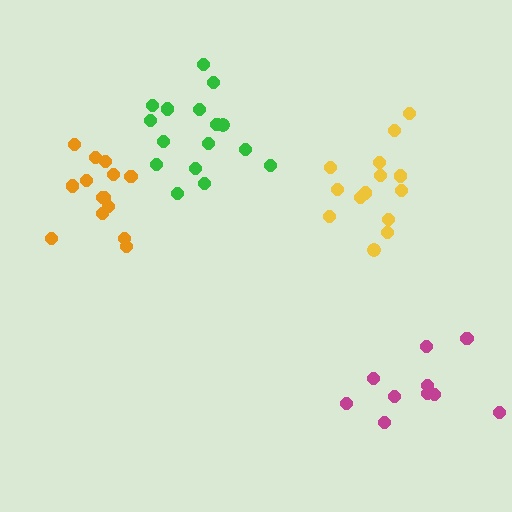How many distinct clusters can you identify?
There are 4 distinct clusters.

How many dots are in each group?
Group 1: 14 dots, Group 2: 14 dots, Group 3: 16 dots, Group 4: 10 dots (54 total).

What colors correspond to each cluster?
The clusters are colored: orange, yellow, green, magenta.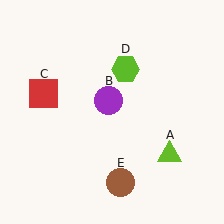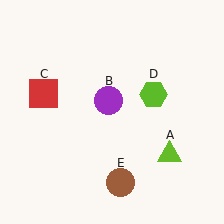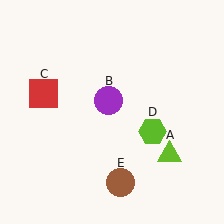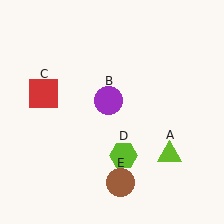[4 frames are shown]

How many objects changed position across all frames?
1 object changed position: lime hexagon (object D).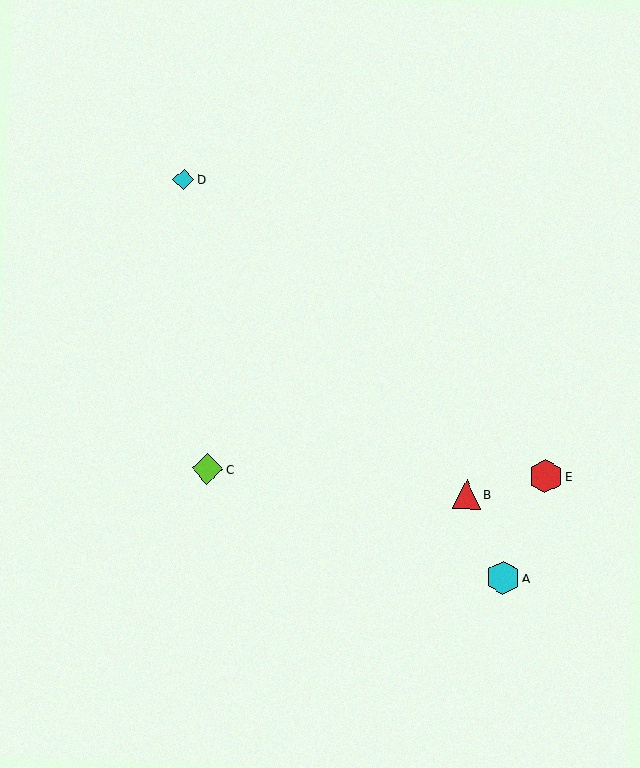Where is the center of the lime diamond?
The center of the lime diamond is at (207, 469).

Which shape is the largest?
The cyan hexagon (labeled A) is the largest.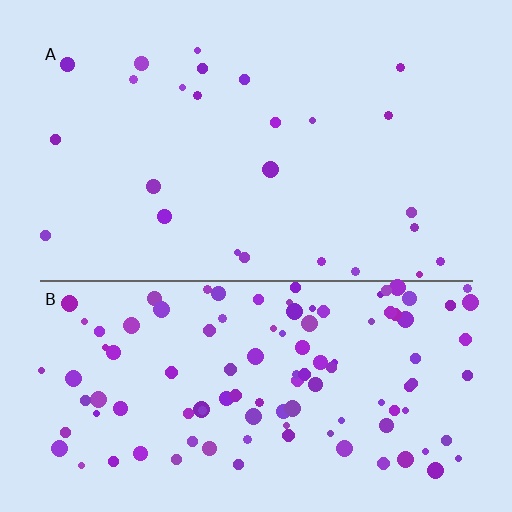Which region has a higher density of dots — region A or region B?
B (the bottom).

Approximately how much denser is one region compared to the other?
Approximately 4.4× — region B over region A.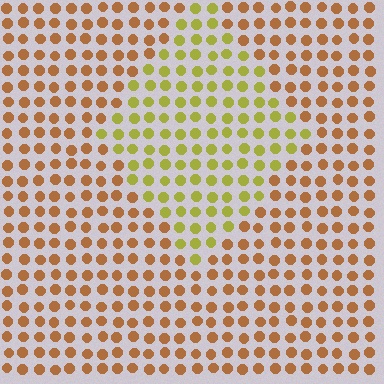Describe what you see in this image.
The image is filled with small brown elements in a uniform arrangement. A diamond-shaped region is visible where the elements are tinted to a slightly different hue, forming a subtle color boundary.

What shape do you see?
I see a diamond.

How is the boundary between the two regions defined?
The boundary is defined purely by a slight shift in hue (about 41 degrees). Spacing, size, and orientation are identical on both sides.